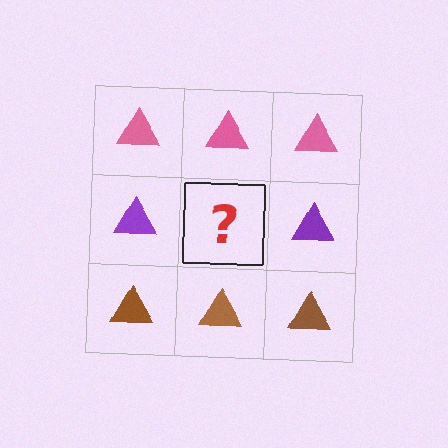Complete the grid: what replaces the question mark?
The question mark should be replaced with a purple triangle.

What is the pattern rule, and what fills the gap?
The rule is that each row has a consistent color. The gap should be filled with a purple triangle.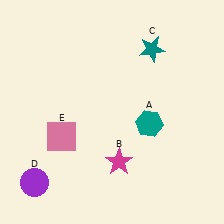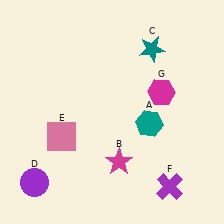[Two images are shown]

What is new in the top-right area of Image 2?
A magenta hexagon (G) was added in the top-right area of Image 2.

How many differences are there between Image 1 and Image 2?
There are 2 differences between the two images.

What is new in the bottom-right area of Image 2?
A purple cross (F) was added in the bottom-right area of Image 2.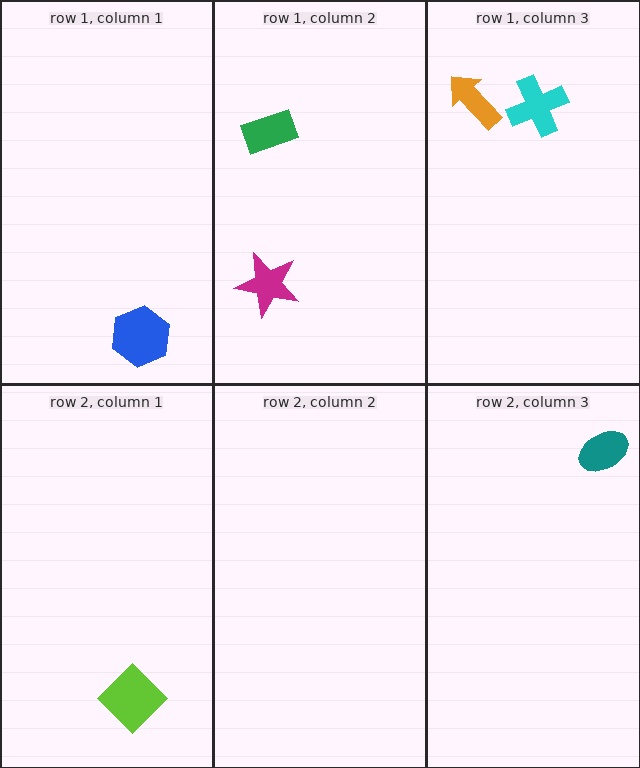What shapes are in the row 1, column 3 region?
The cyan cross, the orange arrow.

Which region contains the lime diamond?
The row 2, column 1 region.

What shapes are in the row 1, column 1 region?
The blue hexagon.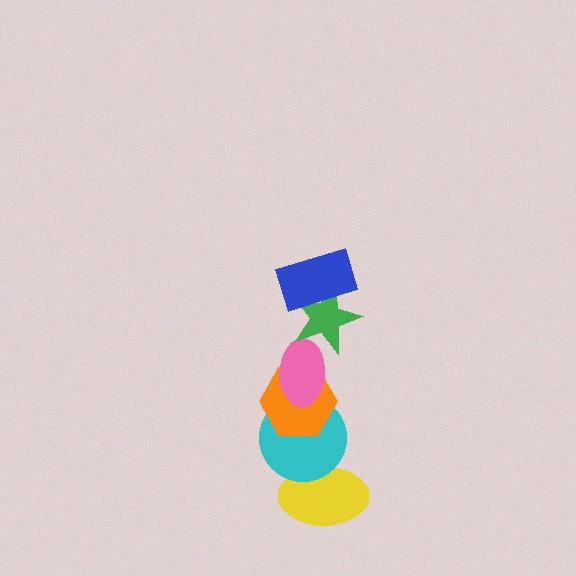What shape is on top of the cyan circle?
The orange hexagon is on top of the cyan circle.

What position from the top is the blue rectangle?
The blue rectangle is 1st from the top.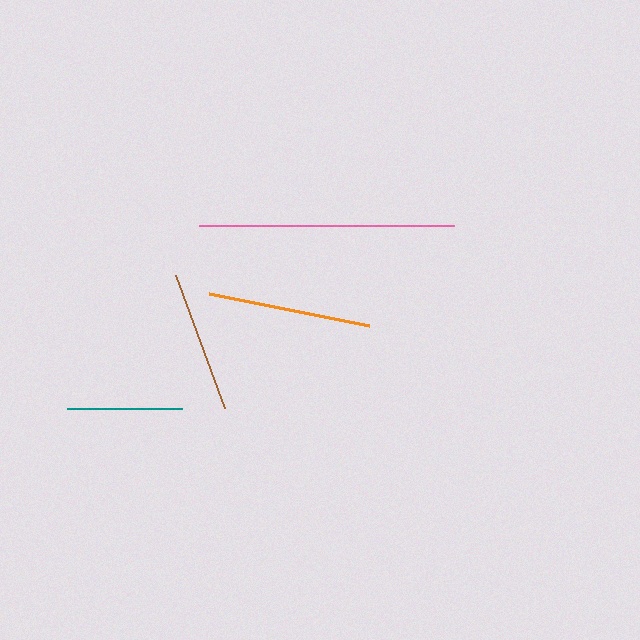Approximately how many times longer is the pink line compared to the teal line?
The pink line is approximately 2.2 times the length of the teal line.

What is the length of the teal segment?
The teal segment is approximately 115 pixels long.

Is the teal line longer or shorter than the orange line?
The orange line is longer than the teal line.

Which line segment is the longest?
The pink line is the longest at approximately 255 pixels.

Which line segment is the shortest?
The teal line is the shortest at approximately 115 pixels.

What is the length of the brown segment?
The brown segment is approximately 142 pixels long.